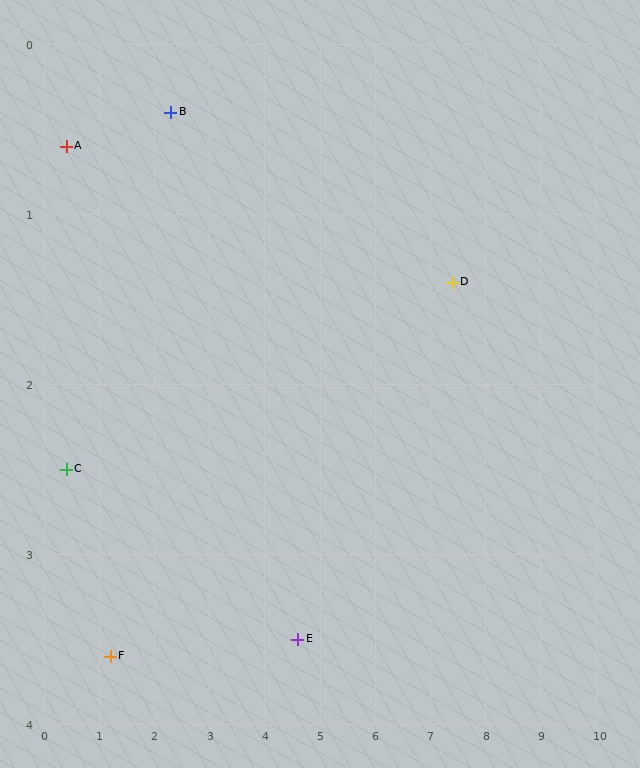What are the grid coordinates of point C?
Point C is at approximately (0.4, 2.5).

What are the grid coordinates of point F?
Point F is at approximately (1.2, 3.6).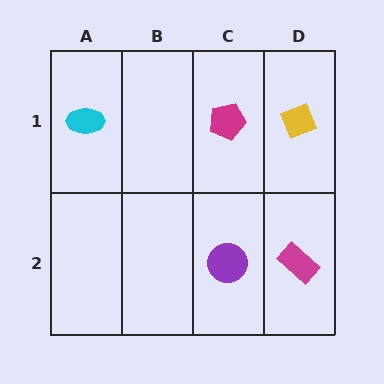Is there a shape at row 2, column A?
No, that cell is empty.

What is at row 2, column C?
A purple circle.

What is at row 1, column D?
A yellow diamond.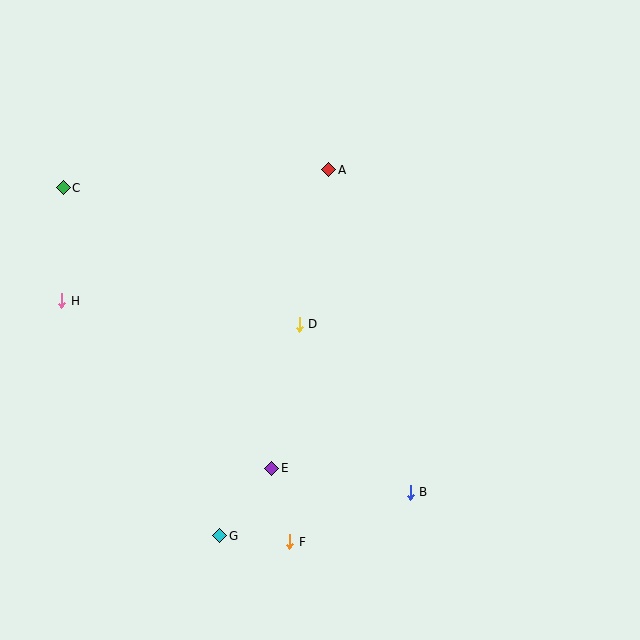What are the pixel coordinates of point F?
Point F is at (290, 542).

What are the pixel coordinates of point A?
Point A is at (329, 170).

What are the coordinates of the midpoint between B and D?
The midpoint between B and D is at (355, 408).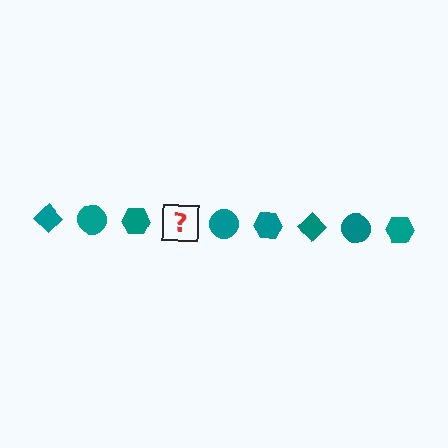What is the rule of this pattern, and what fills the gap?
The rule is that the pattern cycles through diamond, circle, hexagon shapes in teal. The gap should be filled with a teal diamond.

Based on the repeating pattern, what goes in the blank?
The blank should be a teal diamond.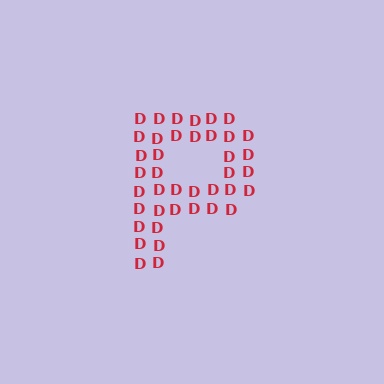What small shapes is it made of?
It is made of small letter D's.